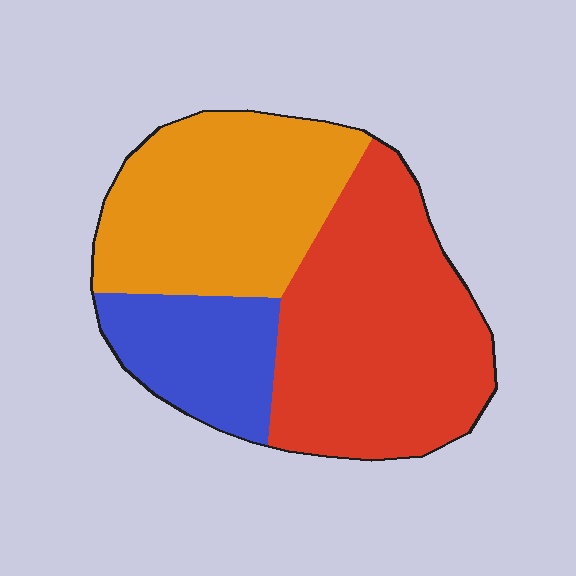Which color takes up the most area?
Red, at roughly 45%.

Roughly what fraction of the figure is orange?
Orange takes up about three eighths (3/8) of the figure.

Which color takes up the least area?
Blue, at roughly 20%.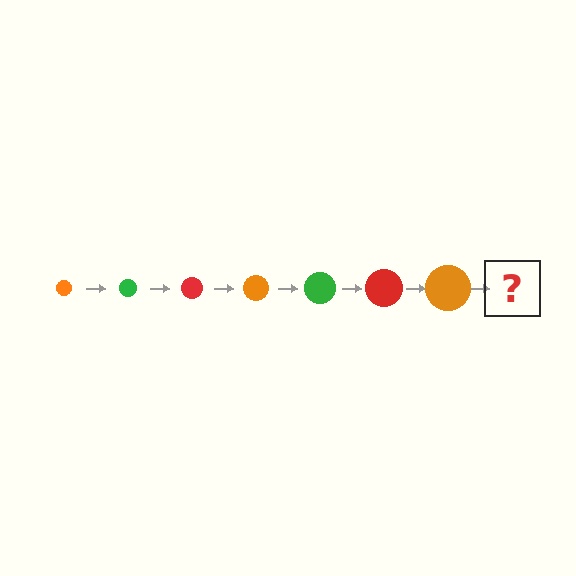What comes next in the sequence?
The next element should be a green circle, larger than the previous one.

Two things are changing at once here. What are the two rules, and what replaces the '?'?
The two rules are that the circle grows larger each step and the color cycles through orange, green, and red. The '?' should be a green circle, larger than the previous one.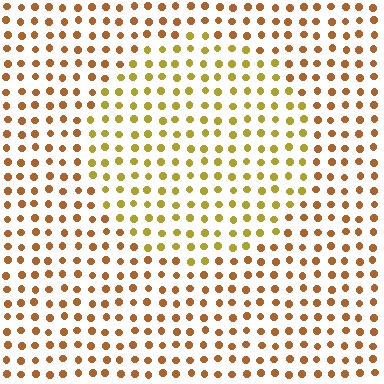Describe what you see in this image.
The image is filled with small brown elements in a uniform arrangement. A circle-shaped region is visible where the elements are tinted to a slightly different hue, forming a subtle color boundary.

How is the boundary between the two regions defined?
The boundary is defined purely by a slight shift in hue (about 30 degrees). Spacing, size, and orientation are identical on both sides.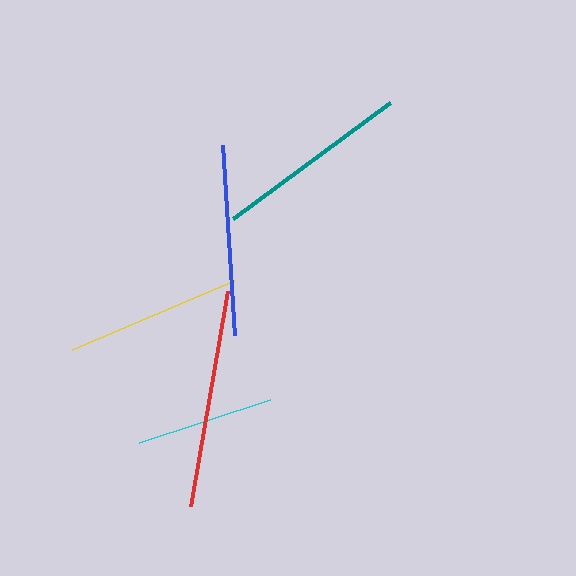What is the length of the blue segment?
The blue segment is approximately 190 pixels long.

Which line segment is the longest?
The red line is the longest at approximately 218 pixels.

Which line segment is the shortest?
The cyan line is the shortest at approximately 138 pixels.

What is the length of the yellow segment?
The yellow segment is approximately 177 pixels long.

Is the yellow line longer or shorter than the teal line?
The teal line is longer than the yellow line.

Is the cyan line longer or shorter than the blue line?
The blue line is longer than the cyan line.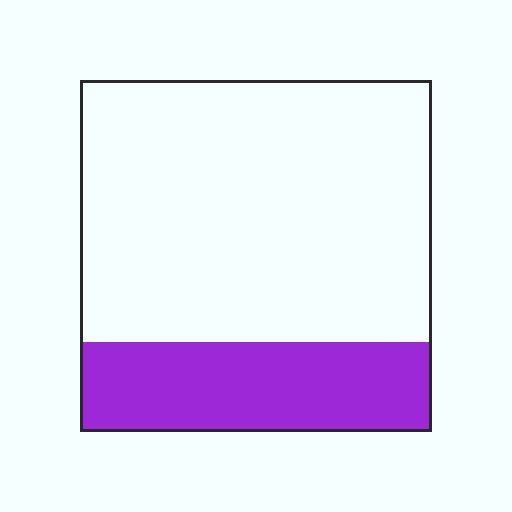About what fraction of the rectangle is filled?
About one quarter (1/4).